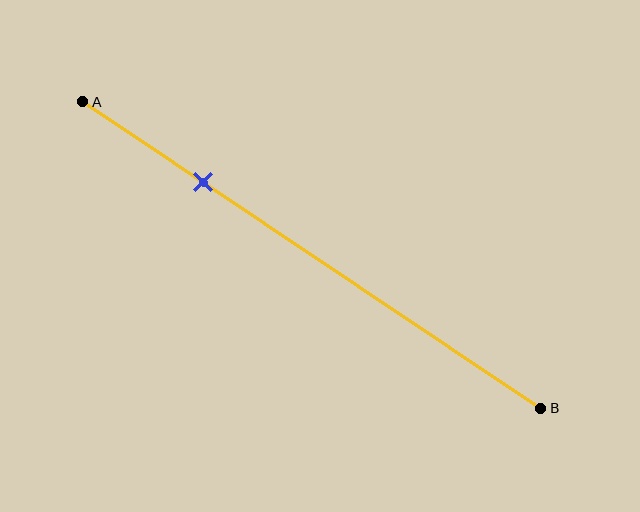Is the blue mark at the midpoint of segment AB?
No, the mark is at about 25% from A, not at the 50% midpoint.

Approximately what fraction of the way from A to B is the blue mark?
The blue mark is approximately 25% of the way from A to B.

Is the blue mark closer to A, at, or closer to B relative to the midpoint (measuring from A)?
The blue mark is closer to point A than the midpoint of segment AB.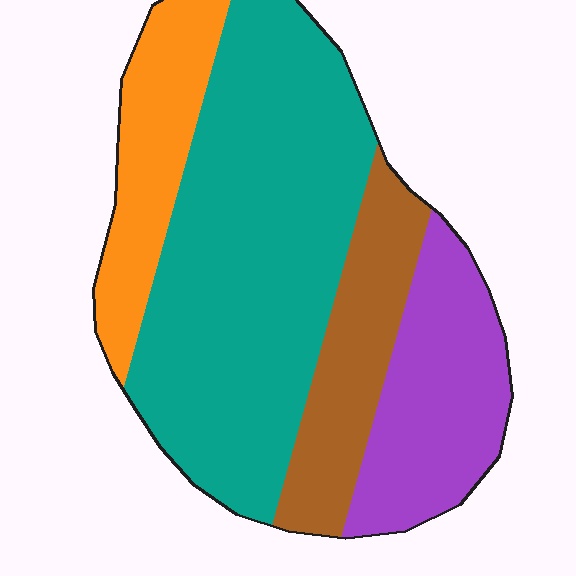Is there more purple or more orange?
Purple.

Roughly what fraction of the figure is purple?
Purple covers around 20% of the figure.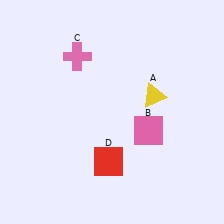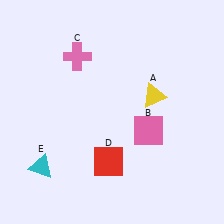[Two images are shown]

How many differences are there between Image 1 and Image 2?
There is 1 difference between the two images.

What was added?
A cyan triangle (E) was added in Image 2.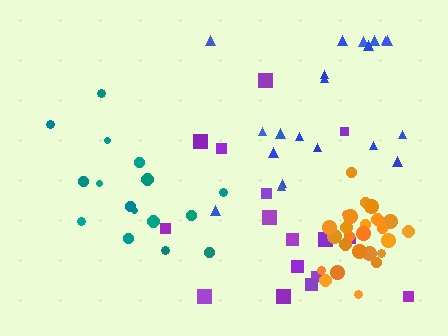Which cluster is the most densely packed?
Orange.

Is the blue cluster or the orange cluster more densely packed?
Orange.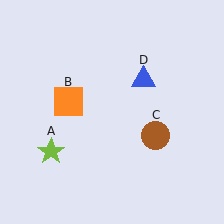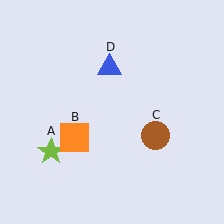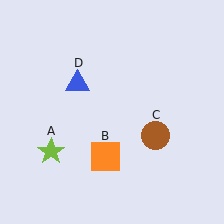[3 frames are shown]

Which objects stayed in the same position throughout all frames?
Lime star (object A) and brown circle (object C) remained stationary.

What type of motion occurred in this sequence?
The orange square (object B), blue triangle (object D) rotated counterclockwise around the center of the scene.